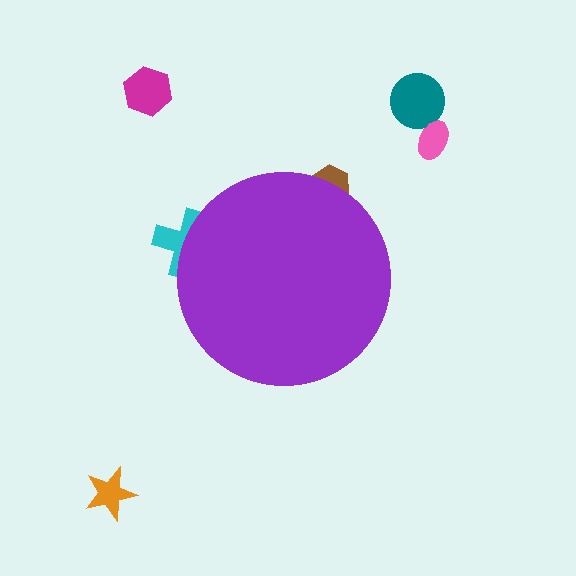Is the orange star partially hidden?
No, the orange star is fully visible.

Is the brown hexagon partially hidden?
Yes, the brown hexagon is partially hidden behind the purple circle.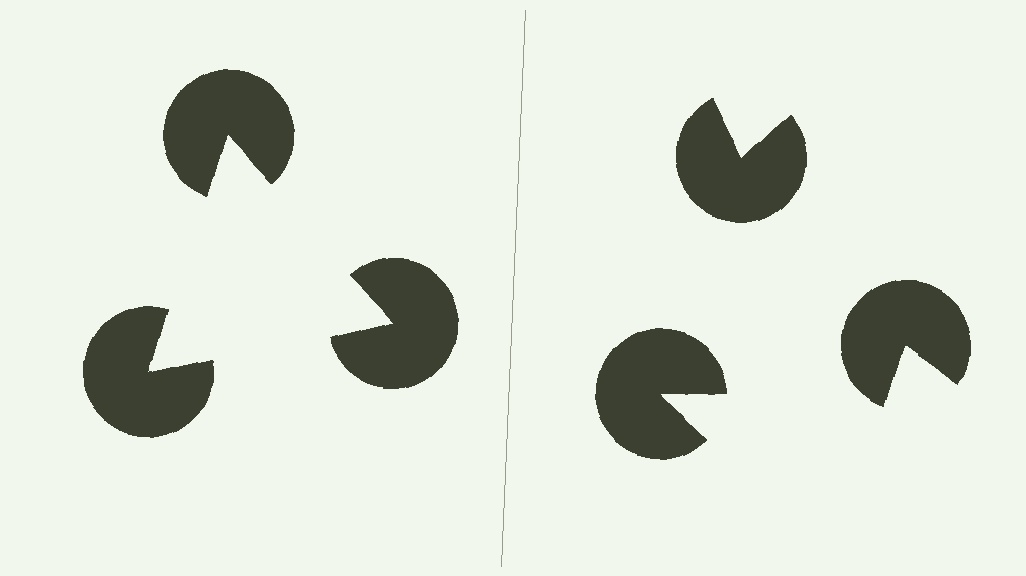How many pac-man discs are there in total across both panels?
6 — 3 on each side.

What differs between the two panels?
The pac-man discs are positioned identically on both sides; only the wedge orientations differ. On the left they align to a triangle; on the right they are misaligned.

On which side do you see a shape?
An illusory triangle appears on the left side. On the right side the wedge cuts are rotated, so no coherent shape forms.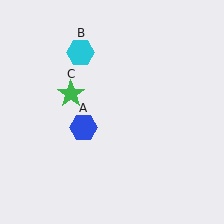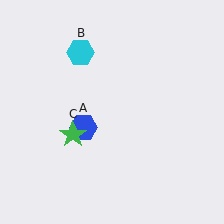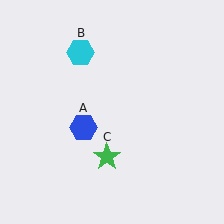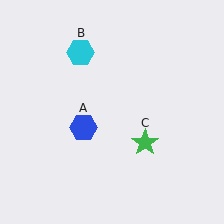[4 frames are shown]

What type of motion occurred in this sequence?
The green star (object C) rotated counterclockwise around the center of the scene.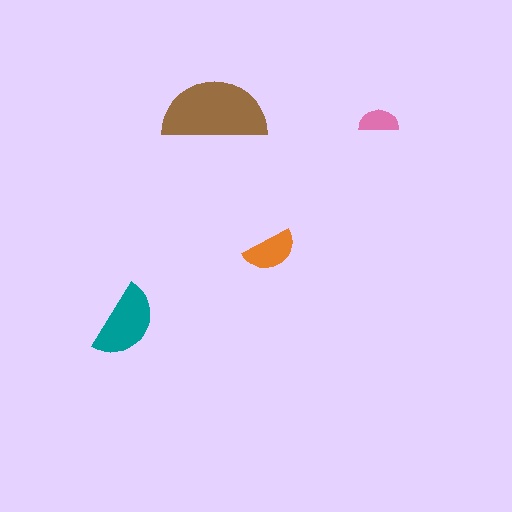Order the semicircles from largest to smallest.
the brown one, the teal one, the orange one, the pink one.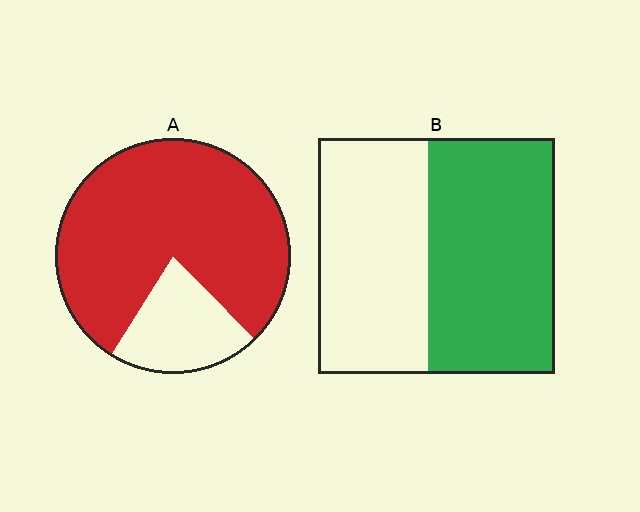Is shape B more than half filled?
Roughly half.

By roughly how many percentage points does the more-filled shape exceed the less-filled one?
By roughly 25 percentage points (A over B).